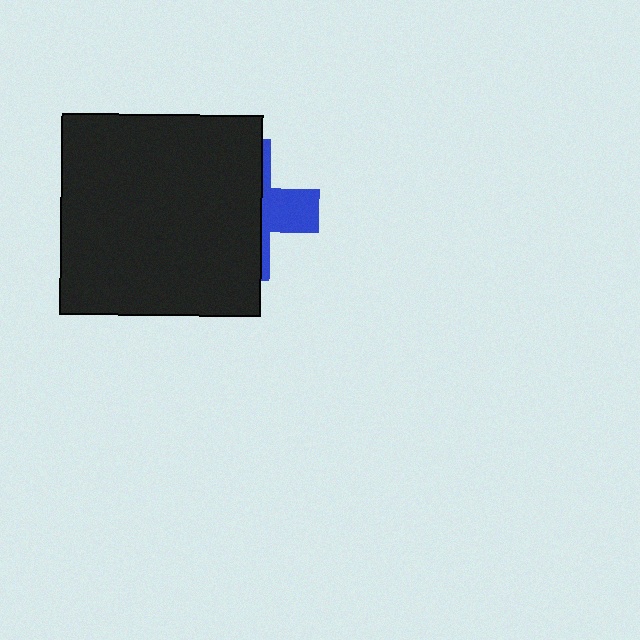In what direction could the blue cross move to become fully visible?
The blue cross could move right. That would shift it out from behind the black square entirely.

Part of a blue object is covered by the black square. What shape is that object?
It is a cross.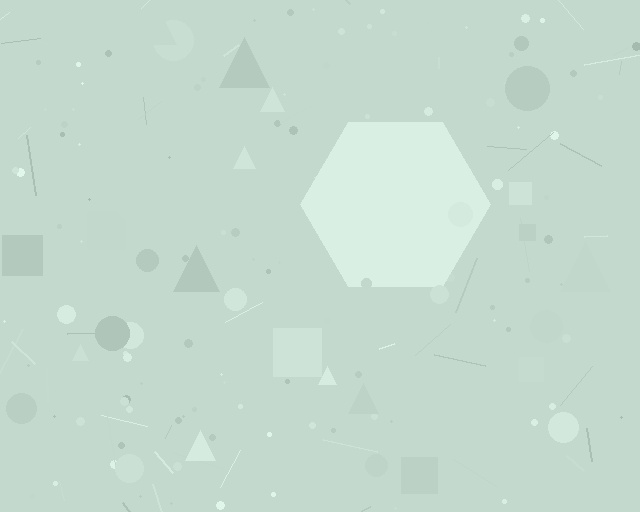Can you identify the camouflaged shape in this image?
The camouflaged shape is a hexagon.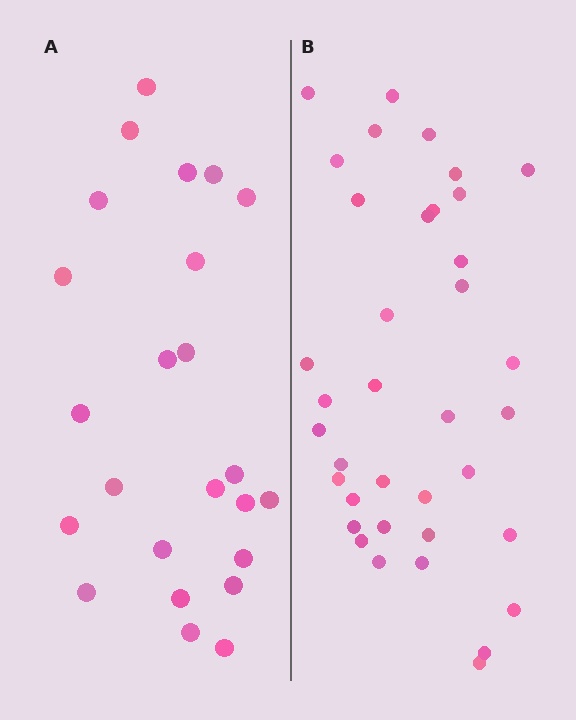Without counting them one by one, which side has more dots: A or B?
Region B (the right region) has more dots.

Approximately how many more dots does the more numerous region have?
Region B has approximately 15 more dots than region A.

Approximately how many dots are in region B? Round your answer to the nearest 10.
About 40 dots. (The exact count is 37, which rounds to 40.)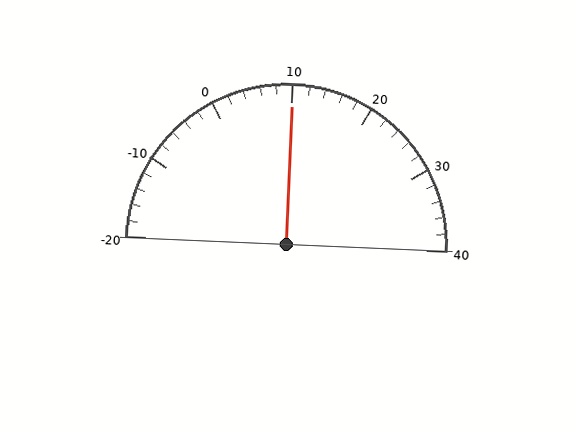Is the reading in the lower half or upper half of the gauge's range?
The reading is in the upper half of the range (-20 to 40).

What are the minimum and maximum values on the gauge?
The gauge ranges from -20 to 40.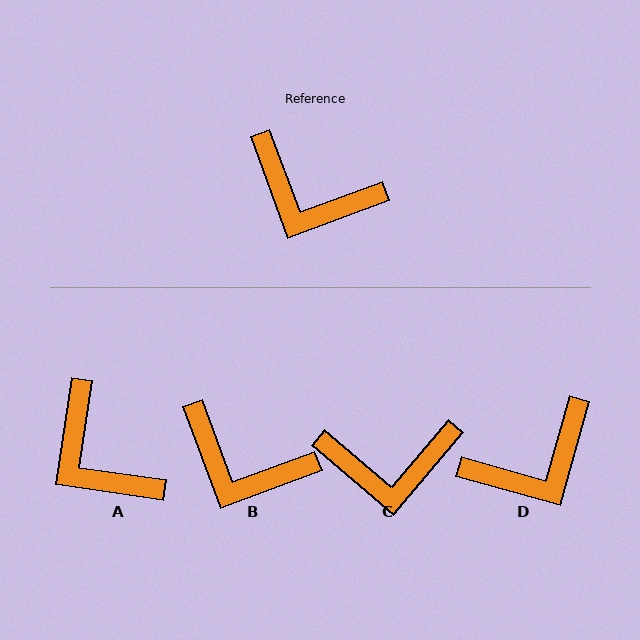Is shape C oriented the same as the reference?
No, it is off by about 29 degrees.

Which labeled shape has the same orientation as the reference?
B.